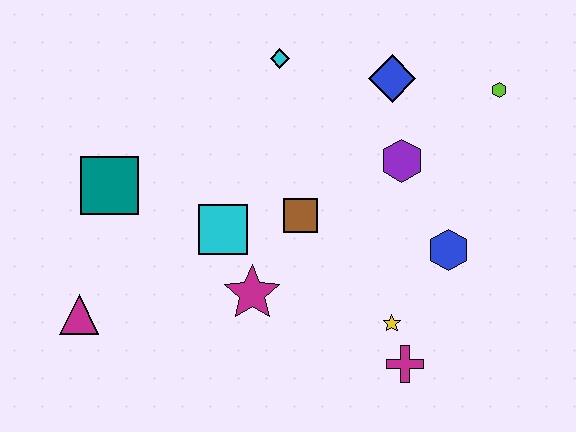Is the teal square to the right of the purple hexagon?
No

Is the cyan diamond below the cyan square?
No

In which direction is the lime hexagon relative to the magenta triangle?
The lime hexagon is to the right of the magenta triangle.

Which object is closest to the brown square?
The cyan square is closest to the brown square.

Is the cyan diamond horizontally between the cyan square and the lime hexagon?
Yes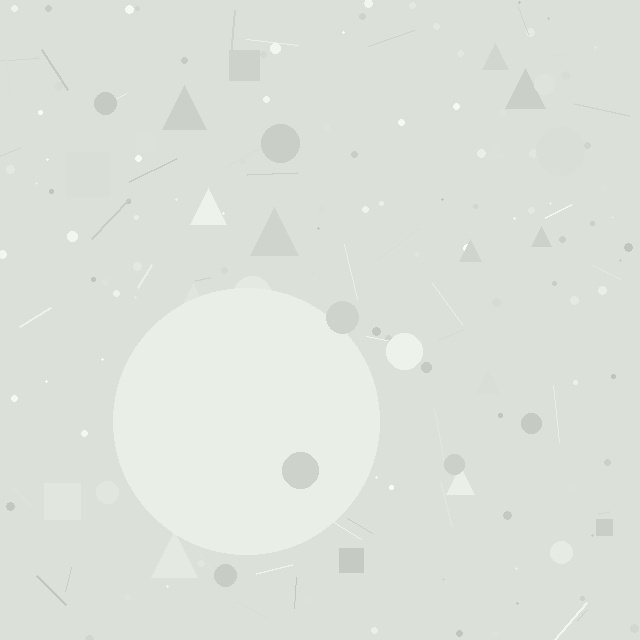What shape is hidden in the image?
A circle is hidden in the image.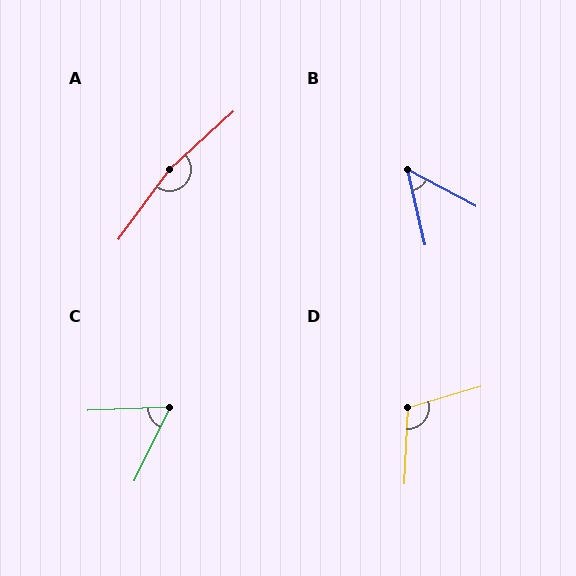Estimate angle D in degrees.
Approximately 109 degrees.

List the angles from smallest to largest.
B (49°), C (62°), D (109°), A (169°).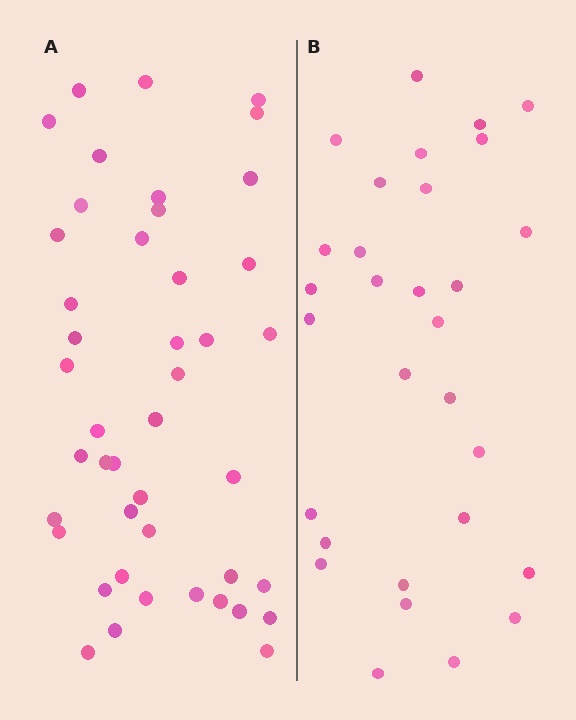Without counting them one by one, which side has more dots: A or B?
Region A (the left region) has more dots.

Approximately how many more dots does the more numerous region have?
Region A has approximately 15 more dots than region B.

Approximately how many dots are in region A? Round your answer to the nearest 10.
About 40 dots. (The exact count is 44, which rounds to 40.)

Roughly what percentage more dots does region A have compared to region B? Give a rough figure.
About 45% more.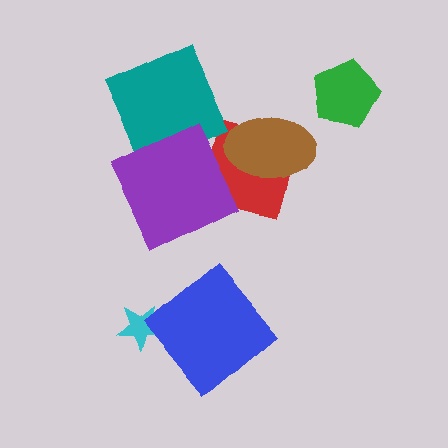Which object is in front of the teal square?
The purple square is in front of the teal square.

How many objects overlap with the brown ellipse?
1 object overlaps with the brown ellipse.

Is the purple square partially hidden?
No, no other shape covers it.